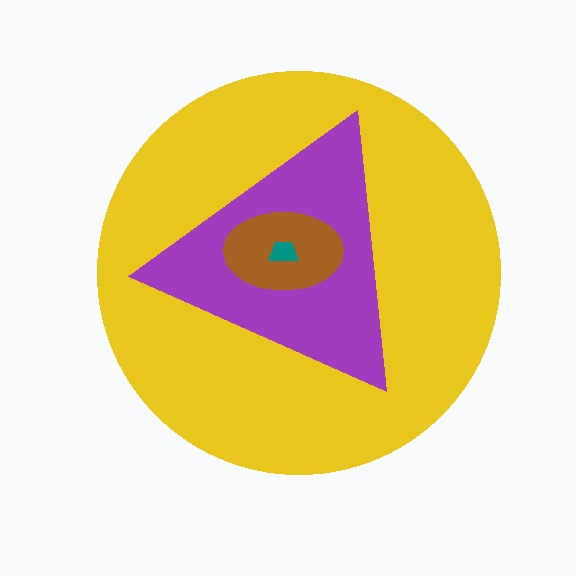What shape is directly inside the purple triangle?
The brown ellipse.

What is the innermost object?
The teal trapezoid.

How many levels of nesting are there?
4.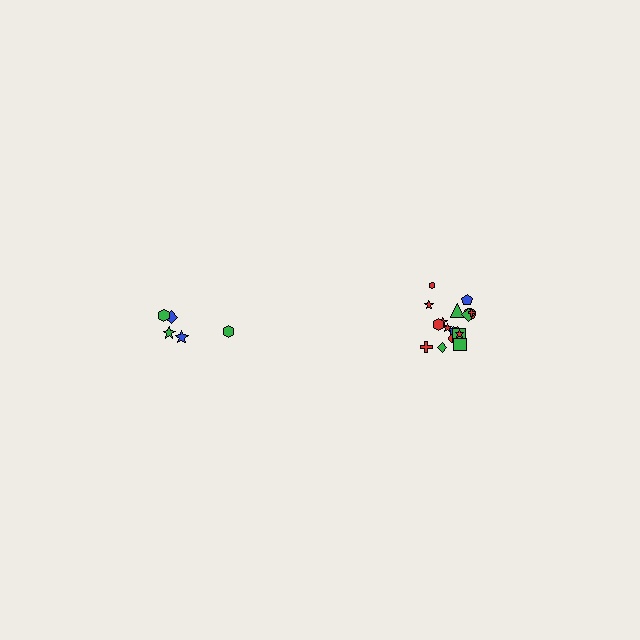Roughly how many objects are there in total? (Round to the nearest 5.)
Roughly 25 objects in total.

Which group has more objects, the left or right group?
The right group.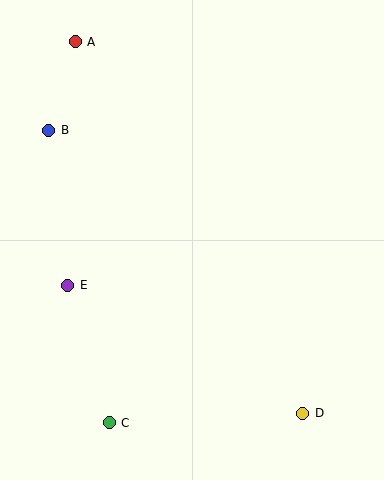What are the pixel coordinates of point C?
Point C is at (109, 423).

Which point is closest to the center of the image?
Point E at (68, 285) is closest to the center.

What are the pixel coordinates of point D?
Point D is at (303, 413).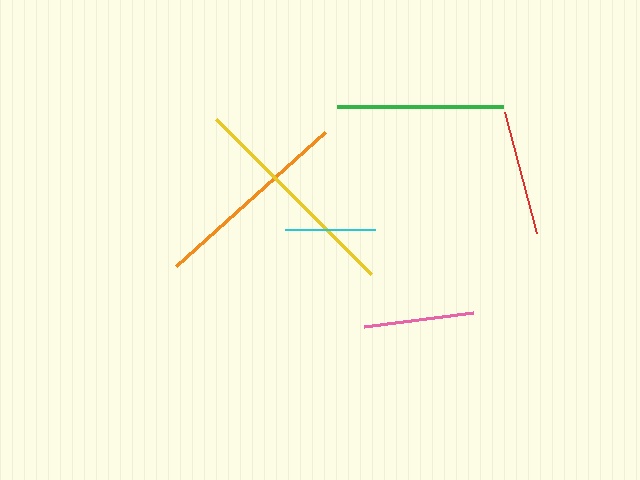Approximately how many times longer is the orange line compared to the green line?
The orange line is approximately 1.2 times the length of the green line.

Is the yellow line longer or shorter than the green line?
The yellow line is longer than the green line.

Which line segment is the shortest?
The cyan line is the shortest at approximately 90 pixels.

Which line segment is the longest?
The yellow line is the longest at approximately 219 pixels.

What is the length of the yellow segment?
The yellow segment is approximately 219 pixels long.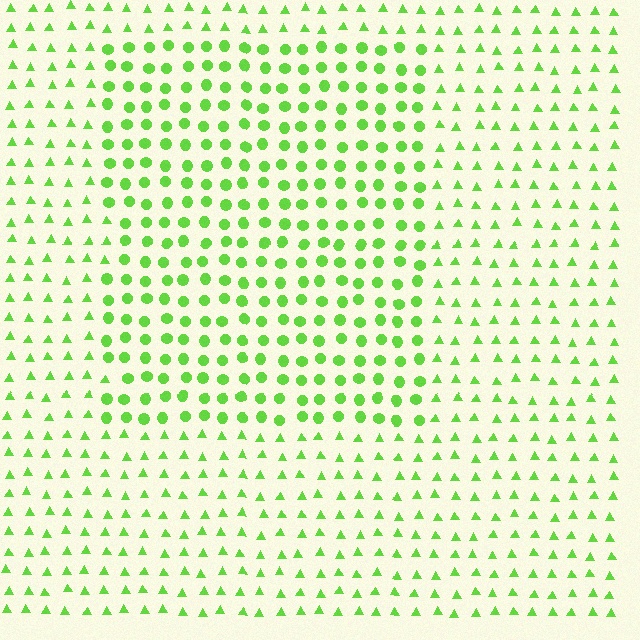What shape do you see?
I see a rectangle.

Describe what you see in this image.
The image is filled with small lime elements arranged in a uniform grid. A rectangle-shaped region contains circles, while the surrounding area contains triangles. The boundary is defined purely by the change in element shape.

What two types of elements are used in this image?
The image uses circles inside the rectangle region and triangles outside it.